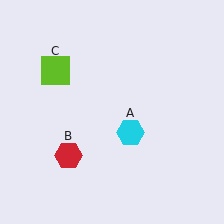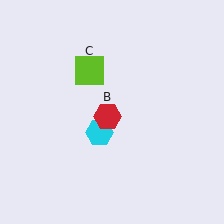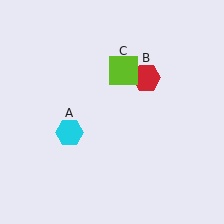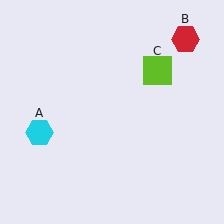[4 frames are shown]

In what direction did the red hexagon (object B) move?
The red hexagon (object B) moved up and to the right.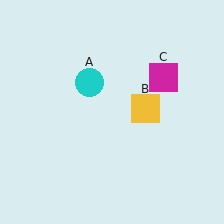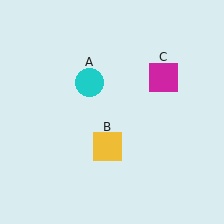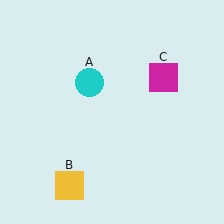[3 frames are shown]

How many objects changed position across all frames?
1 object changed position: yellow square (object B).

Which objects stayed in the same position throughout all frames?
Cyan circle (object A) and magenta square (object C) remained stationary.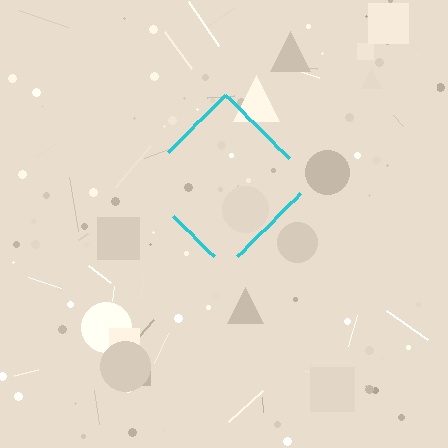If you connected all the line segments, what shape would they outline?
They would outline a diamond.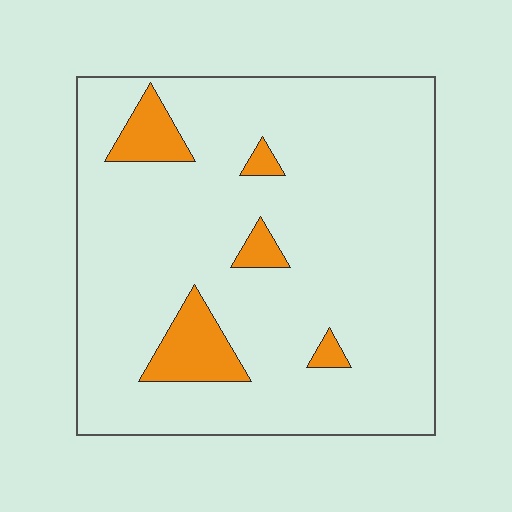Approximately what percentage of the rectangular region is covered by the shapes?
Approximately 10%.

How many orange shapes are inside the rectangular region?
5.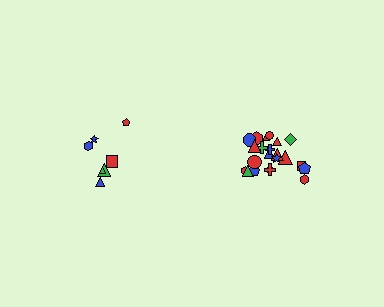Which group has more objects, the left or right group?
The right group.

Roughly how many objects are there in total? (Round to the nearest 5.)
Roughly 30 objects in total.